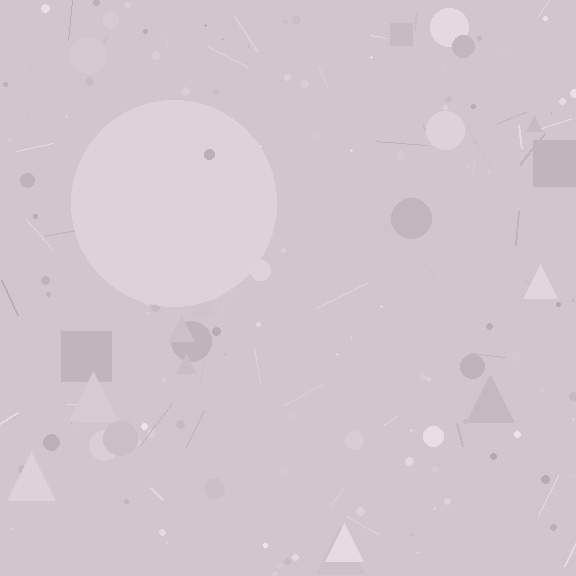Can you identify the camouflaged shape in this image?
The camouflaged shape is a circle.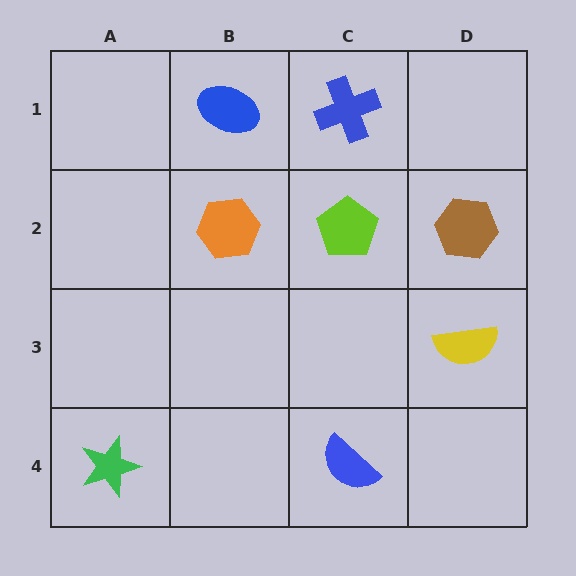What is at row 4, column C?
A blue semicircle.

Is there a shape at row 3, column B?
No, that cell is empty.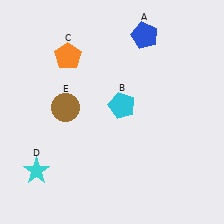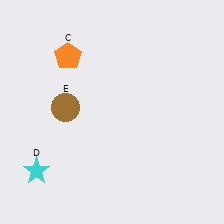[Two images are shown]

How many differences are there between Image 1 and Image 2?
There are 2 differences between the two images.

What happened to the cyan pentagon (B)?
The cyan pentagon (B) was removed in Image 2. It was in the top-right area of Image 1.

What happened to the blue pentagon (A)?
The blue pentagon (A) was removed in Image 2. It was in the top-right area of Image 1.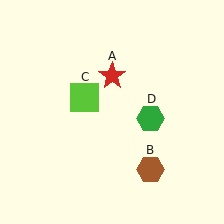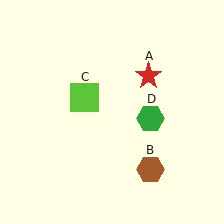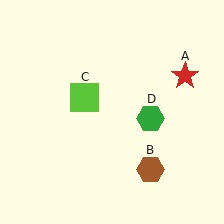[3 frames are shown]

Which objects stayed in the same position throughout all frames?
Brown hexagon (object B) and lime square (object C) and green hexagon (object D) remained stationary.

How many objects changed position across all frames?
1 object changed position: red star (object A).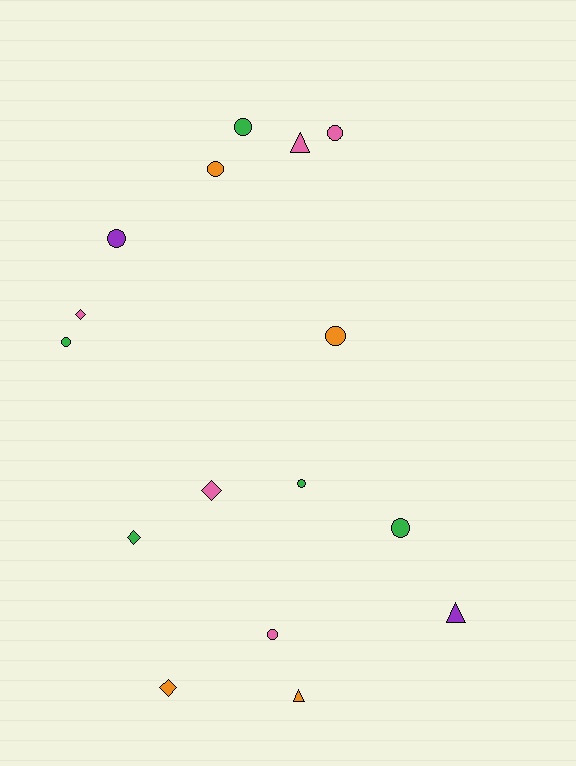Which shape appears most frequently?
Circle, with 9 objects.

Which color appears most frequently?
Green, with 5 objects.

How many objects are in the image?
There are 16 objects.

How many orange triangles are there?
There is 1 orange triangle.